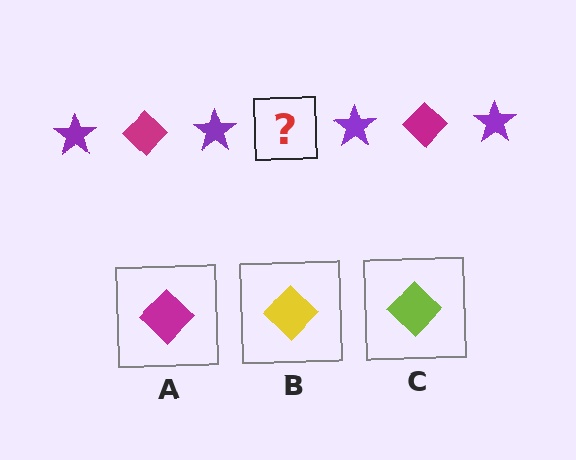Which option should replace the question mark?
Option A.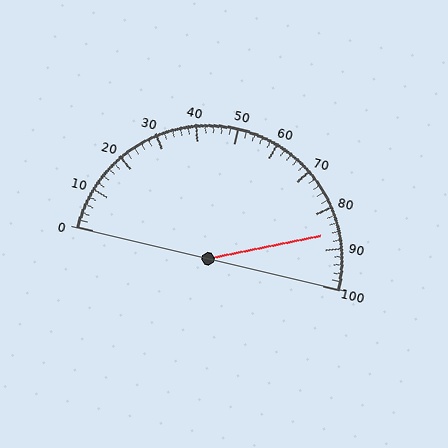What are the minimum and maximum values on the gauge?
The gauge ranges from 0 to 100.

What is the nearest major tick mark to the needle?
The nearest major tick mark is 90.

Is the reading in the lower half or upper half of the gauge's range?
The reading is in the upper half of the range (0 to 100).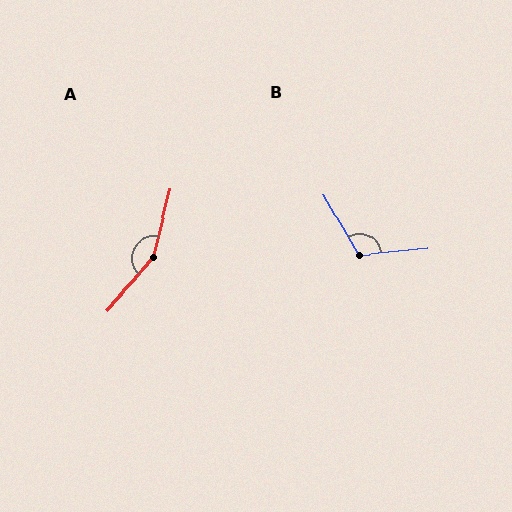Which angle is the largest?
A, at approximately 153 degrees.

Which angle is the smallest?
B, at approximately 114 degrees.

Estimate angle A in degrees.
Approximately 153 degrees.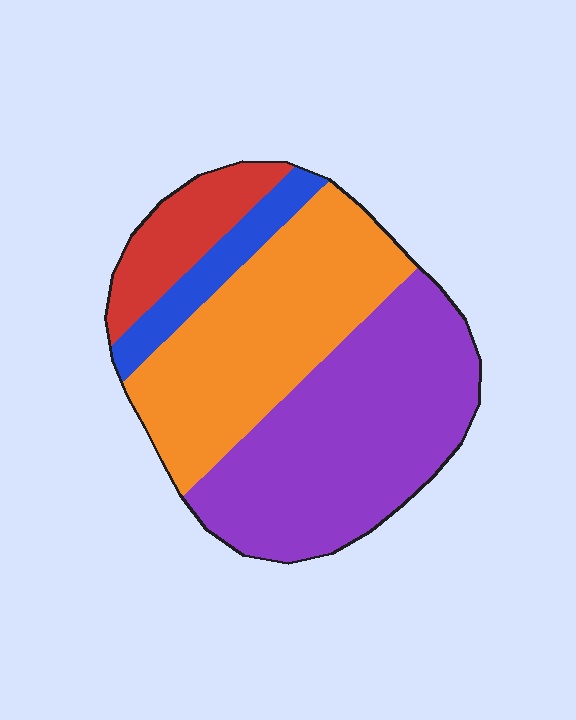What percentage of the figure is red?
Red takes up about one eighth (1/8) of the figure.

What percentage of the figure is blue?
Blue covers around 10% of the figure.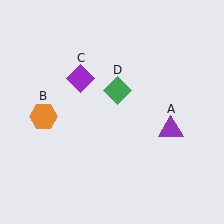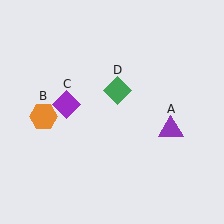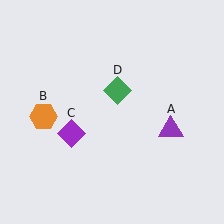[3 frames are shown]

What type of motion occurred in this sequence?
The purple diamond (object C) rotated counterclockwise around the center of the scene.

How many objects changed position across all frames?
1 object changed position: purple diamond (object C).